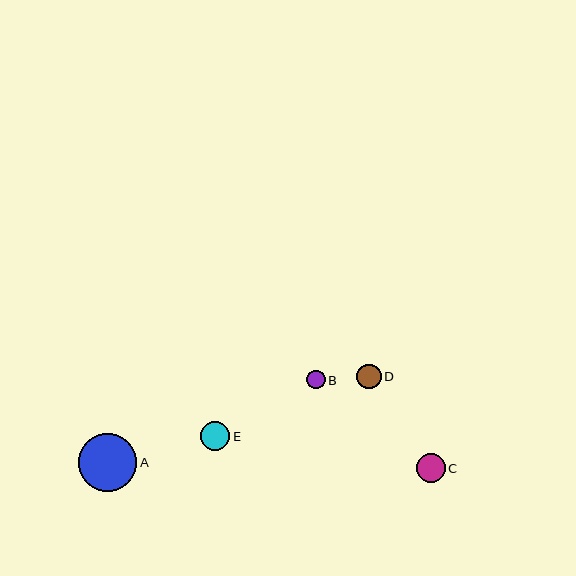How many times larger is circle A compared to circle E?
Circle A is approximately 2.0 times the size of circle E.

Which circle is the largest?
Circle A is the largest with a size of approximately 58 pixels.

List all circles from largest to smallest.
From largest to smallest: A, E, C, D, B.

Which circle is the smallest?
Circle B is the smallest with a size of approximately 18 pixels.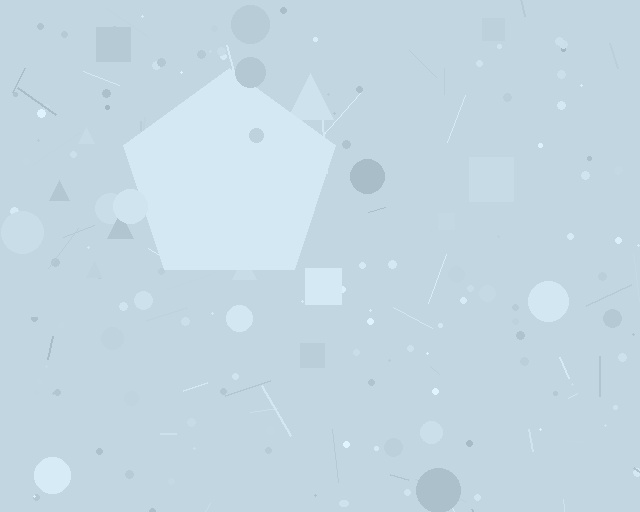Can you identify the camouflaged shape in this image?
The camouflaged shape is a pentagon.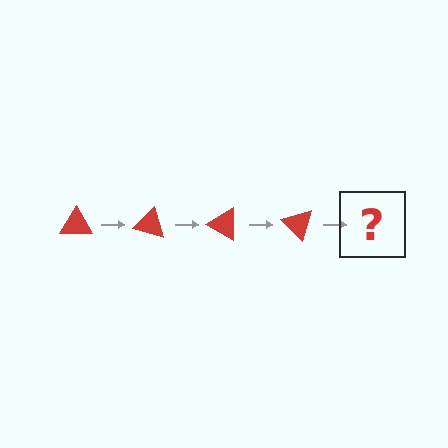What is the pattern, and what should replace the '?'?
The pattern is that the triangle rotates 15 degrees each step. The '?' should be a red triangle rotated 60 degrees.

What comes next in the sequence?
The next element should be a red triangle rotated 60 degrees.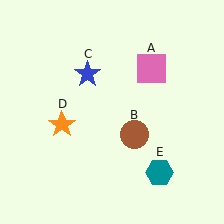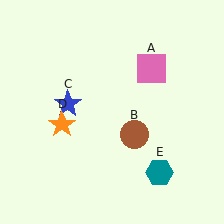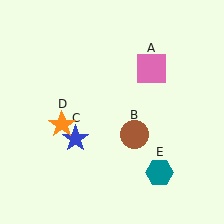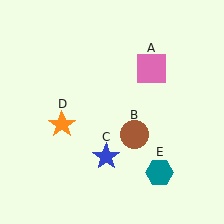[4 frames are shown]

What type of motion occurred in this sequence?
The blue star (object C) rotated counterclockwise around the center of the scene.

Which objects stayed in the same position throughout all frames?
Pink square (object A) and brown circle (object B) and orange star (object D) and teal hexagon (object E) remained stationary.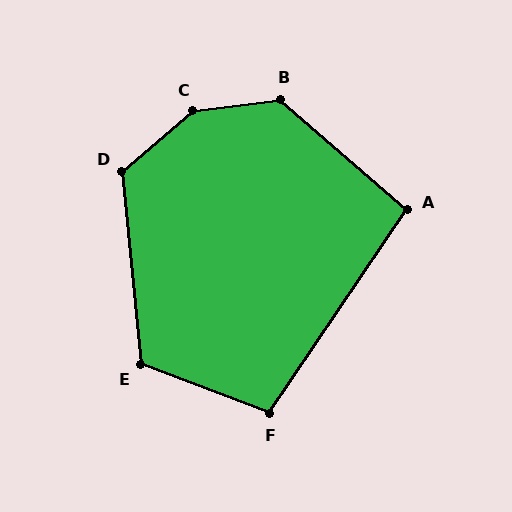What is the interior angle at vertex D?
Approximately 125 degrees (obtuse).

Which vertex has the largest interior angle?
C, at approximately 147 degrees.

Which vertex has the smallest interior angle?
A, at approximately 97 degrees.